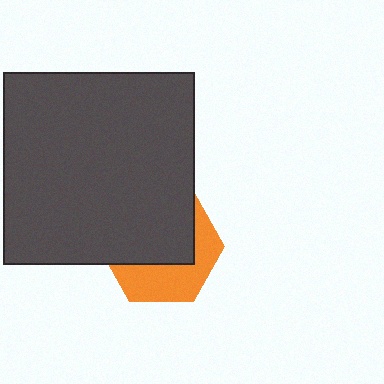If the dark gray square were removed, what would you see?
You would see the complete orange hexagon.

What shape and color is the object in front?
The object in front is a dark gray square.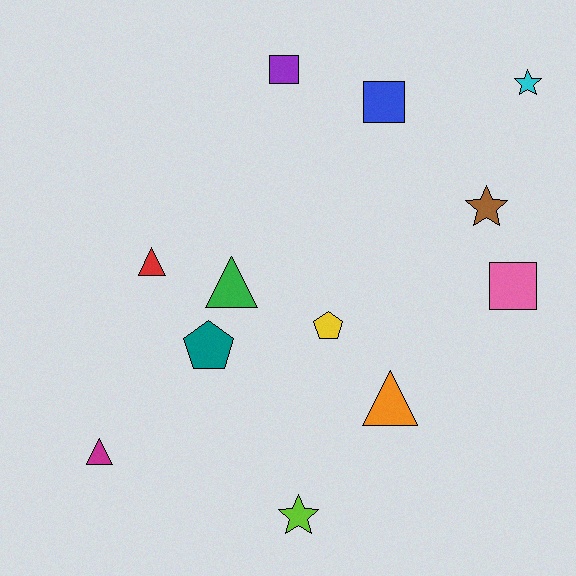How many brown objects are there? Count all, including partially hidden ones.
There is 1 brown object.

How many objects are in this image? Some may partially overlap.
There are 12 objects.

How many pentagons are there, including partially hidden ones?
There are 2 pentagons.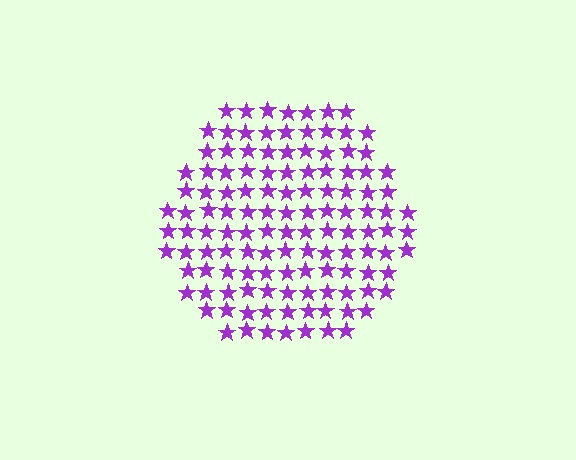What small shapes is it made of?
It is made of small stars.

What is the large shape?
The large shape is a hexagon.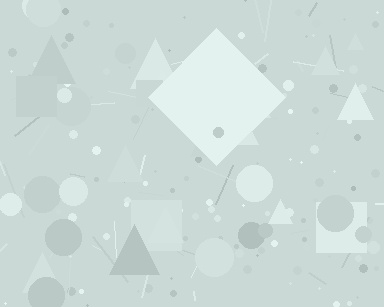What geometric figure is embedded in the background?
A diamond is embedded in the background.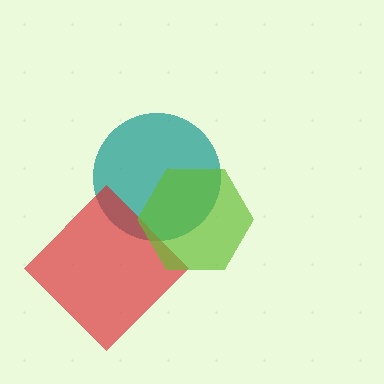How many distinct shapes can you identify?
There are 3 distinct shapes: a teal circle, a red diamond, a lime hexagon.